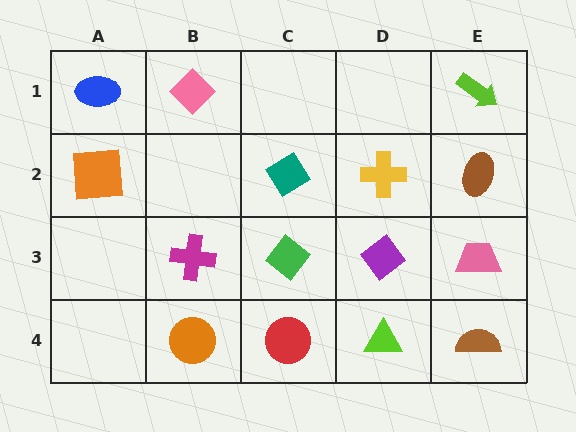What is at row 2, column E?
A brown ellipse.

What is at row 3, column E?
A pink trapezoid.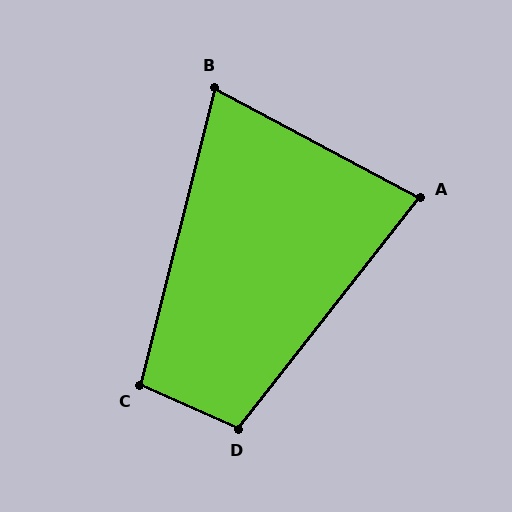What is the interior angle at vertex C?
Approximately 100 degrees (obtuse).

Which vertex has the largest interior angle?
D, at approximately 104 degrees.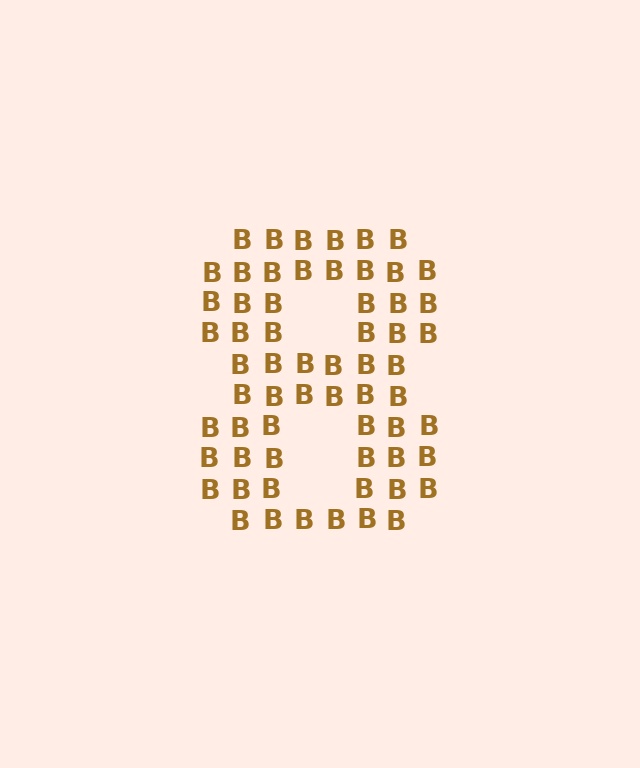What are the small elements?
The small elements are letter B's.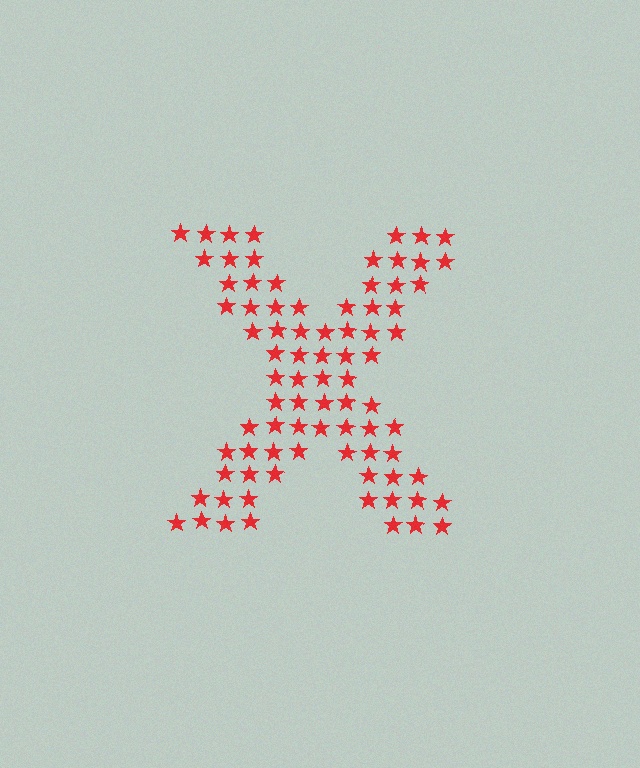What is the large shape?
The large shape is the letter X.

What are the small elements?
The small elements are stars.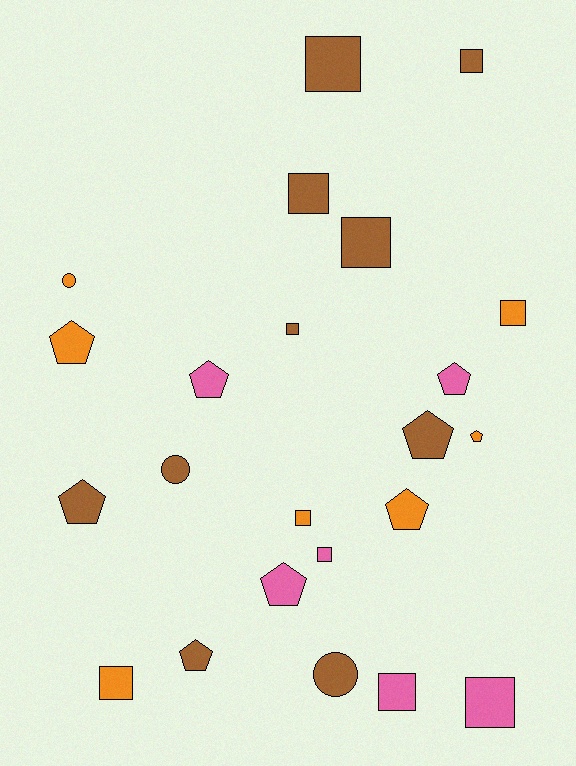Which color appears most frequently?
Brown, with 10 objects.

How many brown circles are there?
There are 2 brown circles.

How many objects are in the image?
There are 23 objects.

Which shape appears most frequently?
Square, with 11 objects.